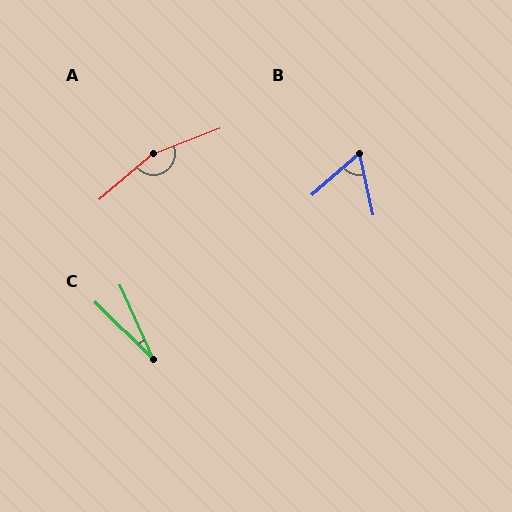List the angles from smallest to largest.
C (21°), B (61°), A (160°).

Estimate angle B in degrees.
Approximately 61 degrees.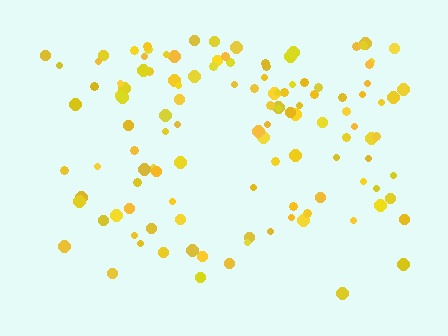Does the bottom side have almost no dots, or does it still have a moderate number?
Still a moderate number, just noticeably fewer than the top.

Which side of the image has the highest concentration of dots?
The top.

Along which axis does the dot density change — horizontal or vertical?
Vertical.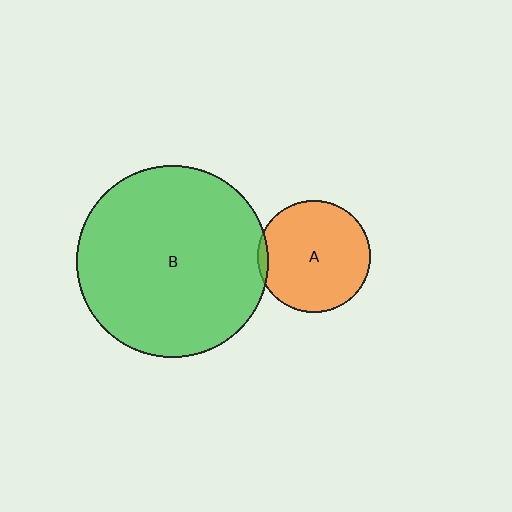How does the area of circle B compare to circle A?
Approximately 2.9 times.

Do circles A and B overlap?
Yes.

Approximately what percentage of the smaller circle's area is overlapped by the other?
Approximately 5%.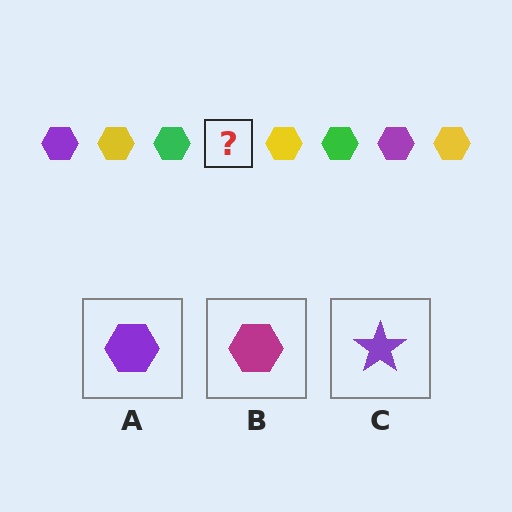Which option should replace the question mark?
Option A.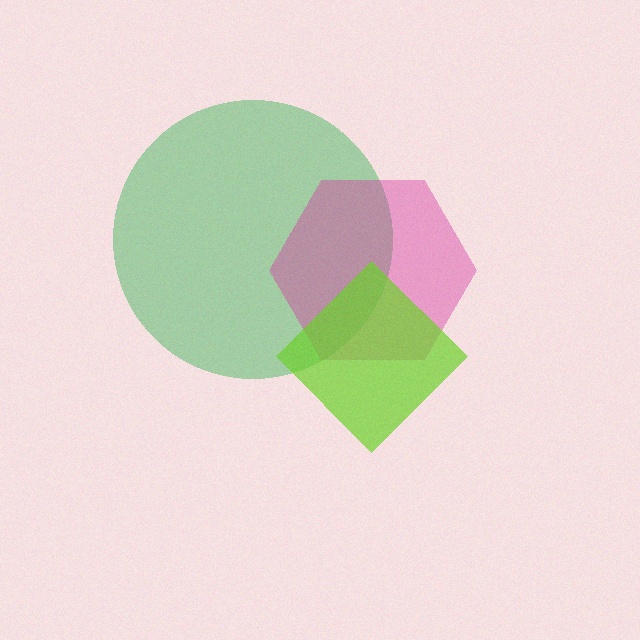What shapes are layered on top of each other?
The layered shapes are: a green circle, a magenta hexagon, a lime diamond.